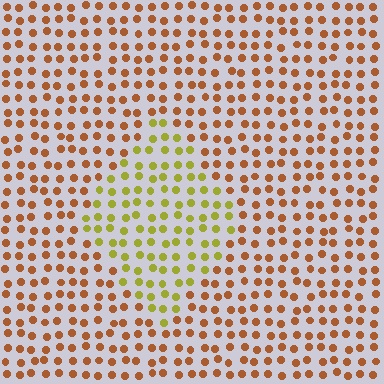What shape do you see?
I see a diamond.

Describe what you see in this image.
The image is filled with small brown elements in a uniform arrangement. A diamond-shaped region is visible where the elements are tinted to a slightly different hue, forming a subtle color boundary.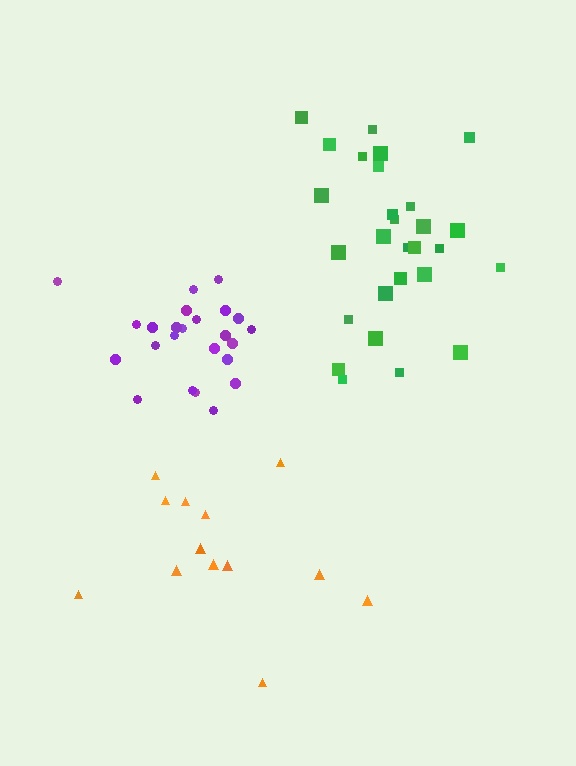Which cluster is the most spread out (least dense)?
Orange.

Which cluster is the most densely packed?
Purple.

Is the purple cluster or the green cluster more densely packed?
Purple.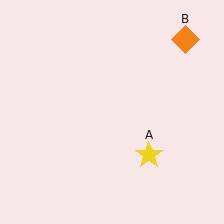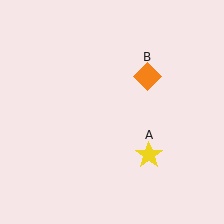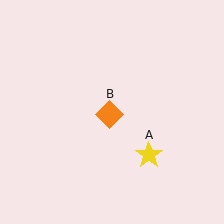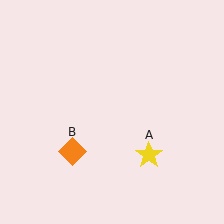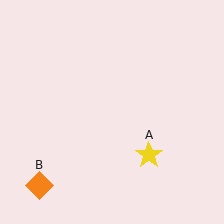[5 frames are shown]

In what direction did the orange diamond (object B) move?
The orange diamond (object B) moved down and to the left.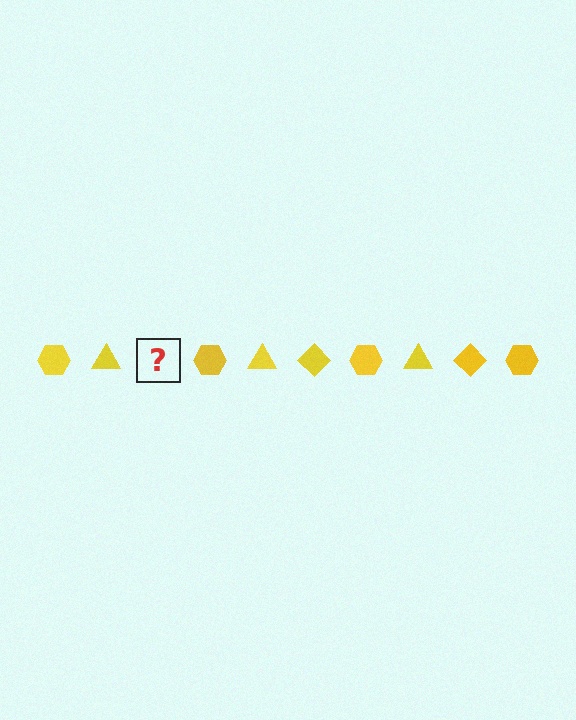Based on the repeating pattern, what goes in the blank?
The blank should be a yellow diamond.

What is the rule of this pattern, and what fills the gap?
The rule is that the pattern cycles through hexagon, triangle, diamond shapes in yellow. The gap should be filled with a yellow diamond.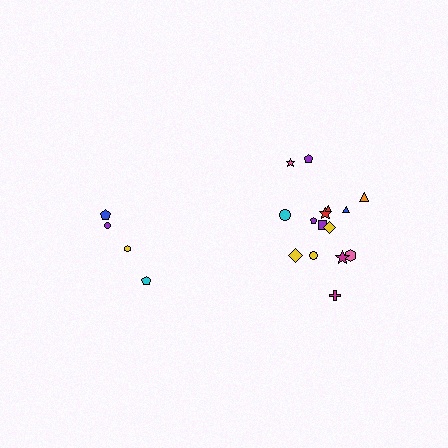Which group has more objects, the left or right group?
The right group.